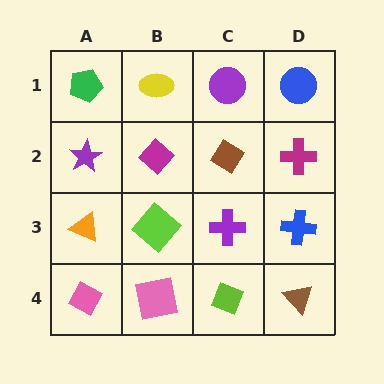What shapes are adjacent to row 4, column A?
An orange triangle (row 3, column A), a pink square (row 4, column B).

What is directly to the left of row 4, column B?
A pink diamond.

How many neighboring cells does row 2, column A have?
3.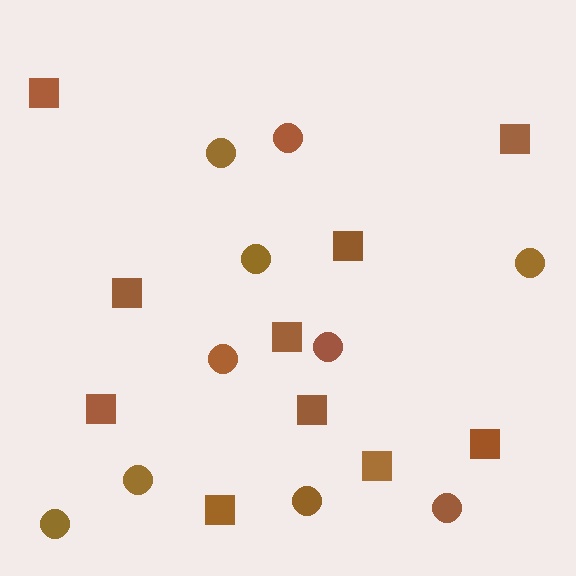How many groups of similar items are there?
There are 2 groups: one group of circles (10) and one group of squares (10).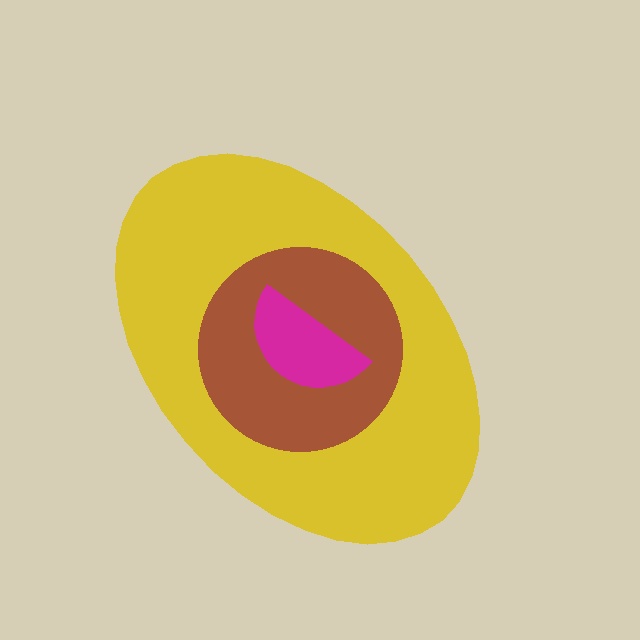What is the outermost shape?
The yellow ellipse.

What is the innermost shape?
The magenta semicircle.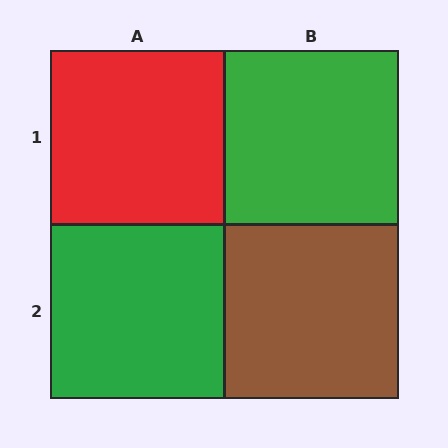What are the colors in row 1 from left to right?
Red, green.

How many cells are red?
1 cell is red.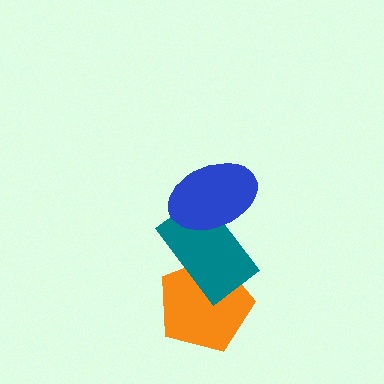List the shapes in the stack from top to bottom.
From top to bottom: the blue ellipse, the teal rectangle, the orange pentagon.